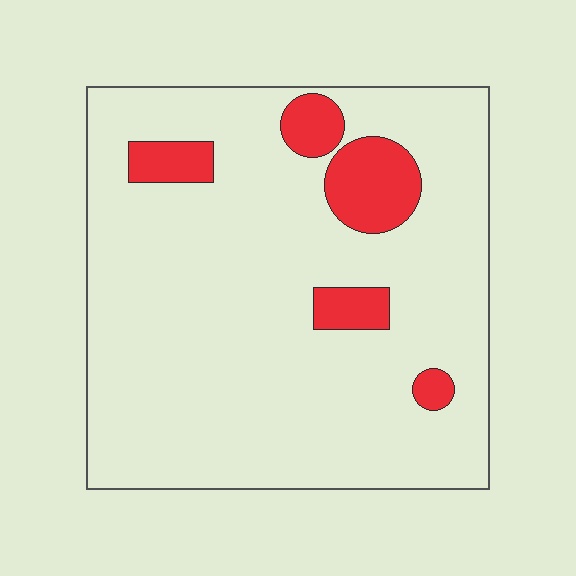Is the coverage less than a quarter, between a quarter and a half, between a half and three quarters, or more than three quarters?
Less than a quarter.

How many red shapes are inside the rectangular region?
5.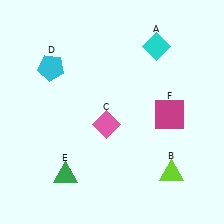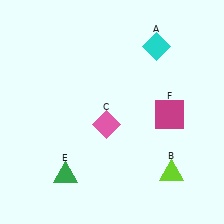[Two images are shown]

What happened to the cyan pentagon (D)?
The cyan pentagon (D) was removed in Image 2. It was in the top-left area of Image 1.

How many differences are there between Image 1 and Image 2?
There is 1 difference between the two images.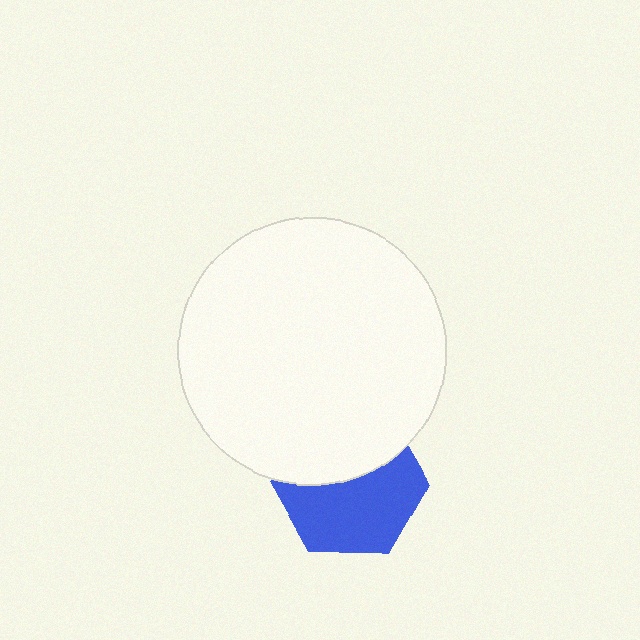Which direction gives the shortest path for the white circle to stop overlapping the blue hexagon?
Moving up gives the shortest separation.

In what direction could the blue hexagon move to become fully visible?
The blue hexagon could move down. That would shift it out from behind the white circle entirely.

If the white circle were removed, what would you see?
You would see the complete blue hexagon.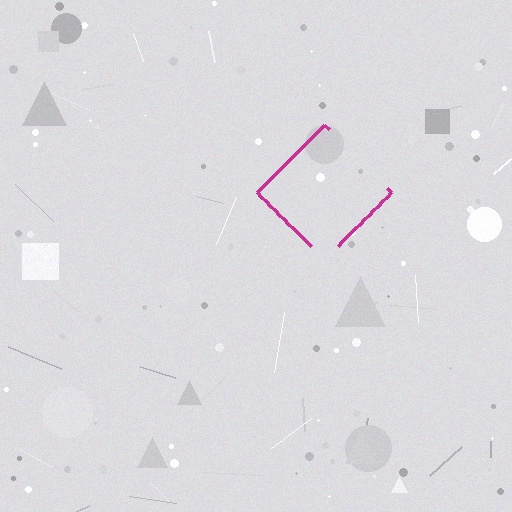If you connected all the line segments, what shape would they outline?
They would outline a diamond.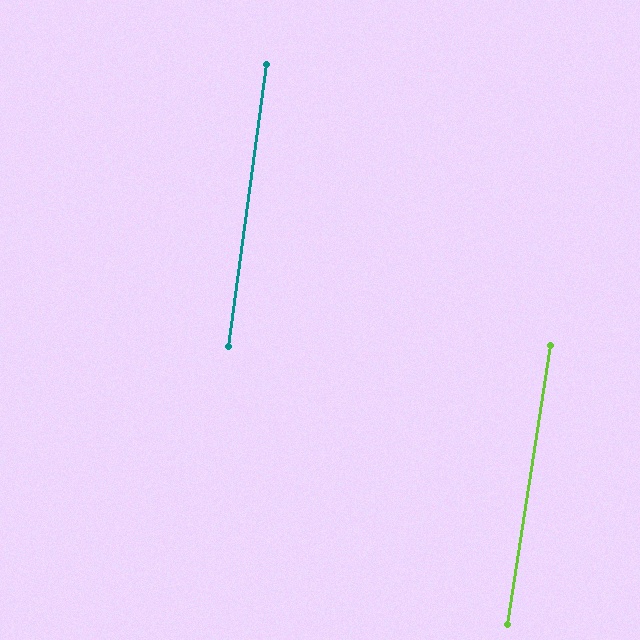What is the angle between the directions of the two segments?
Approximately 1 degree.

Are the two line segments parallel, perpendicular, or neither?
Parallel — their directions differ by only 1.0°.